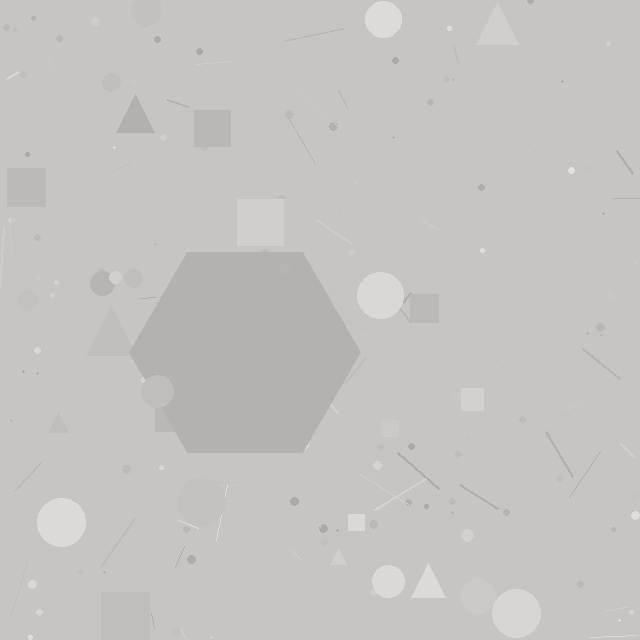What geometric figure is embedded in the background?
A hexagon is embedded in the background.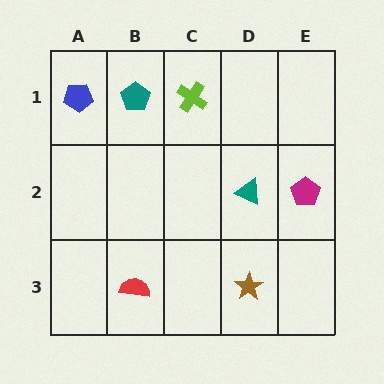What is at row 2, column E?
A magenta pentagon.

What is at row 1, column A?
A blue pentagon.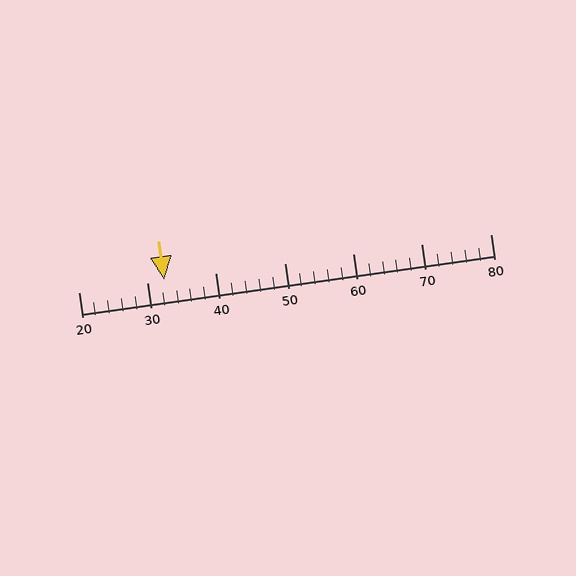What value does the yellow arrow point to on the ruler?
The yellow arrow points to approximately 32.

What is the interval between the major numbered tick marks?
The major tick marks are spaced 10 units apart.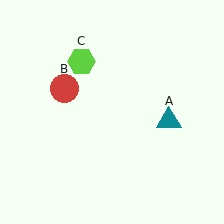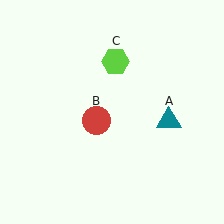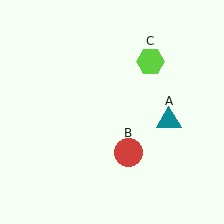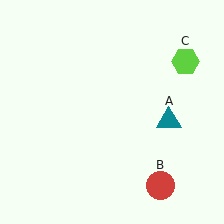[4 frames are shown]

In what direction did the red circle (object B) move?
The red circle (object B) moved down and to the right.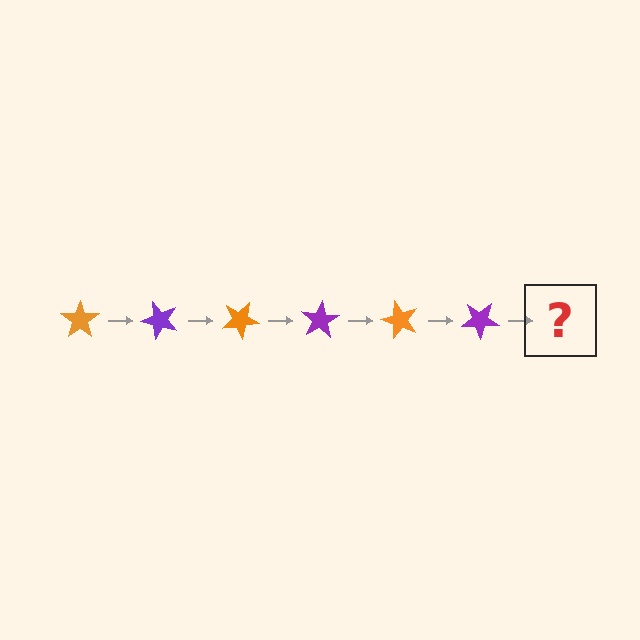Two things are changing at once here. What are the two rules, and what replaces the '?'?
The two rules are that it rotates 50 degrees each step and the color cycles through orange and purple. The '?' should be an orange star, rotated 300 degrees from the start.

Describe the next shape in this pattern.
It should be an orange star, rotated 300 degrees from the start.